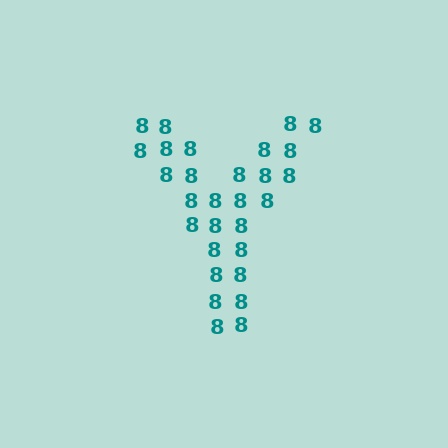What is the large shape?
The large shape is the letter Y.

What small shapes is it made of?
It is made of small digit 8's.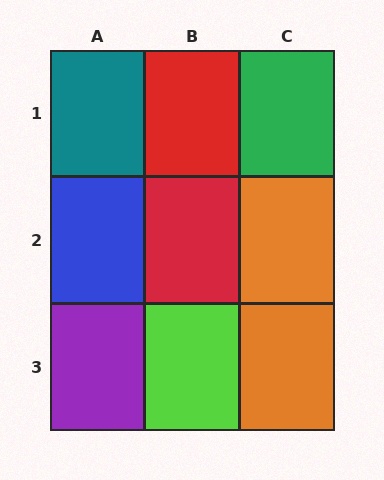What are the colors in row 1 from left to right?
Teal, red, green.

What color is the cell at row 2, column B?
Red.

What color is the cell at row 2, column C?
Orange.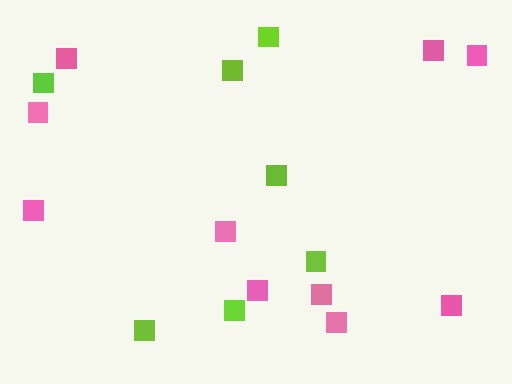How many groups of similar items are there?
There are 2 groups: one group of pink squares (10) and one group of lime squares (7).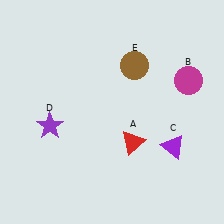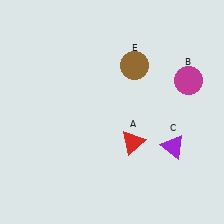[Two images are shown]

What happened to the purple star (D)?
The purple star (D) was removed in Image 2. It was in the bottom-left area of Image 1.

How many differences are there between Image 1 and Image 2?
There is 1 difference between the two images.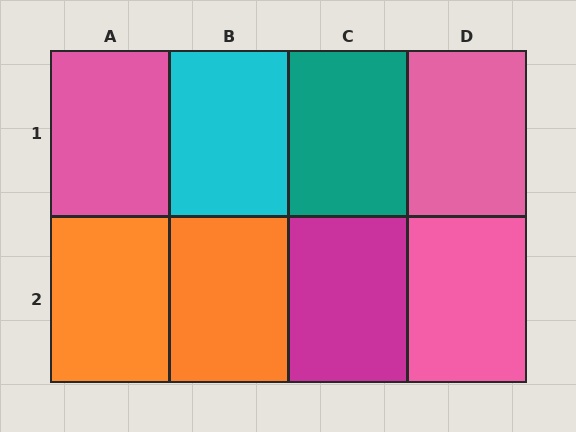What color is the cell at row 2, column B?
Orange.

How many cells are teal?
1 cell is teal.